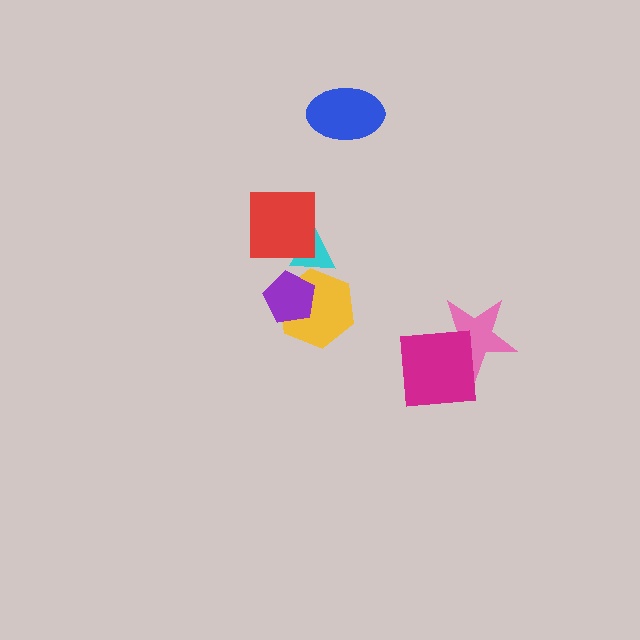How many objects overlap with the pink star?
1 object overlaps with the pink star.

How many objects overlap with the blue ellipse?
0 objects overlap with the blue ellipse.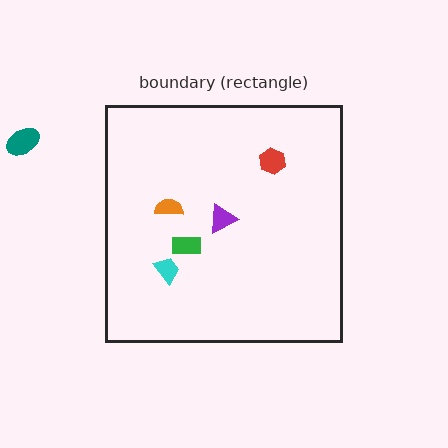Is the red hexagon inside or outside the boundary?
Inside.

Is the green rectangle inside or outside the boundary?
Inside.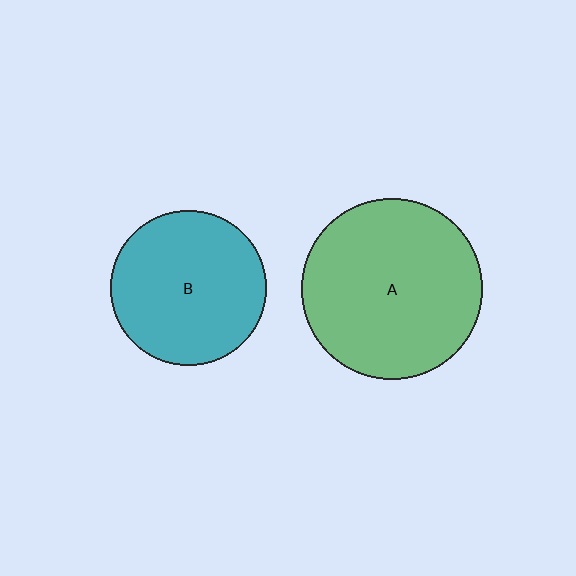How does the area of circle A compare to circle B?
Approximately 1.4 times.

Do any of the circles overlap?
No, none of the circles overlap.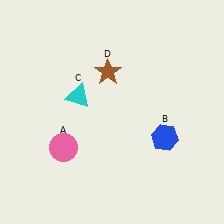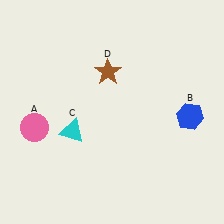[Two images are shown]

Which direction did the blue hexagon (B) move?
The blue hexagon (B) moved right.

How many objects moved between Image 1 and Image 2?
3 objects moved between the two images.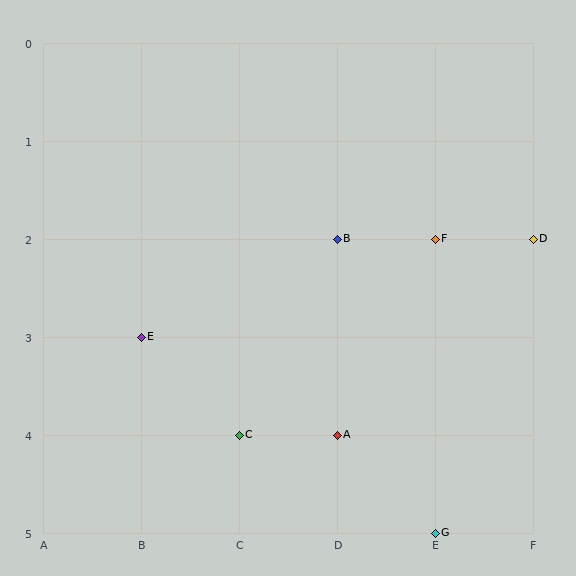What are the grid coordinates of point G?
Point G is at grid coordinates (E, 5).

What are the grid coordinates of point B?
Point B is at grid coordinates (D, 2).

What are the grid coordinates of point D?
Point D is at grid coordinates (F, 2).